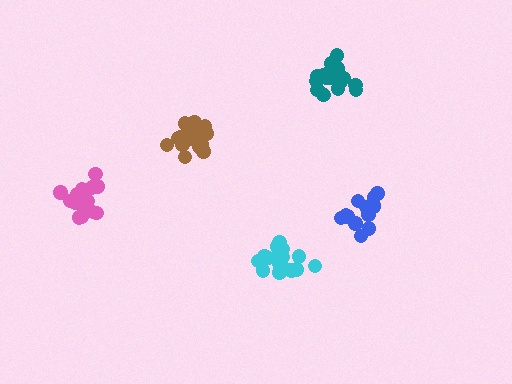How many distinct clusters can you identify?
There are 5 distinct clusters.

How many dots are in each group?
Group 1: 13 dots, Group 2: 17 dots, Group 3: 16 dots, Group 4: 19 dots, Group 5: 16 dots (81 total).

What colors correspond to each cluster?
The clusters are colored: blue, teal, pink, brown, cyan.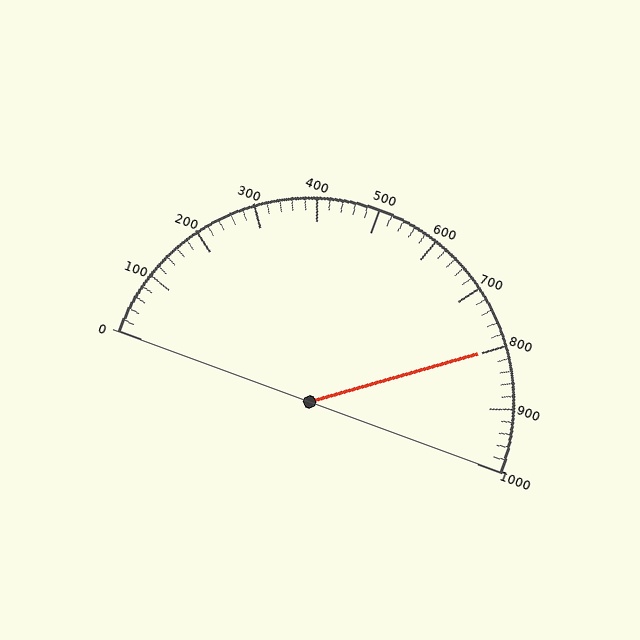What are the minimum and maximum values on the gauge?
The gauge ranges from 0 to 1000.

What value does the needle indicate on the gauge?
The needle indicates approximately 800.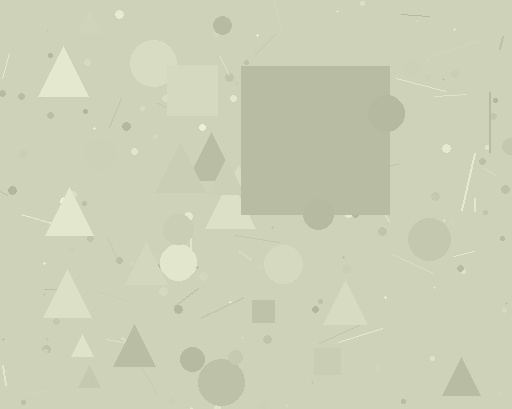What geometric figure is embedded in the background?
A square is embedded in the background.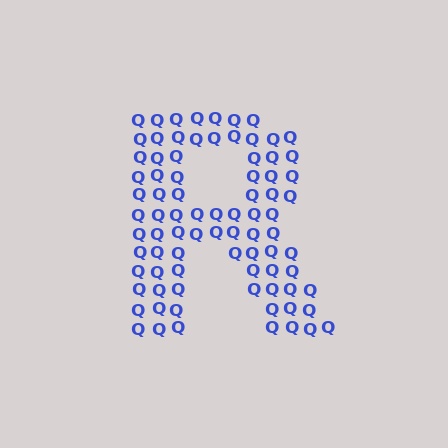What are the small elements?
The small elements are letter Q's.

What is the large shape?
The large shape is the letter R.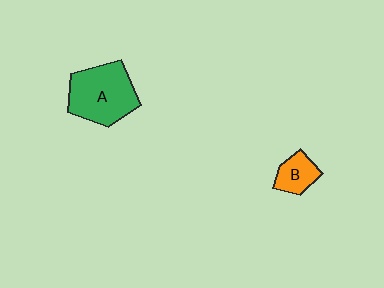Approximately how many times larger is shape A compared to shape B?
Approximately 2.5 times.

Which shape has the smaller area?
Shape B (orange).